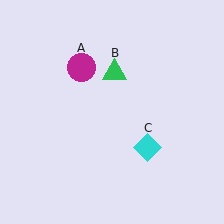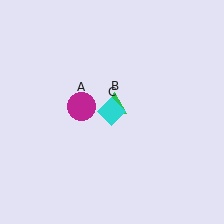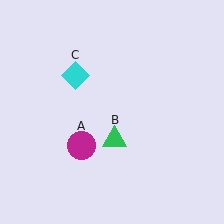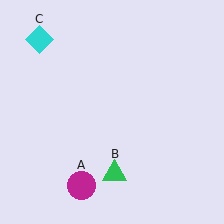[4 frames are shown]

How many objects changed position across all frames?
3 objects changed position: magenta circle (object A), green triangle (object B), cyan diamond (object C).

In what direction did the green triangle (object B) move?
The green triangle (object B) moved down.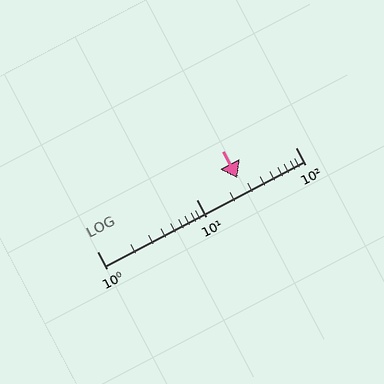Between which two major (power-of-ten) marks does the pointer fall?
The pointer is between 10 and 100.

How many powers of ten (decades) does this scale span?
The scale spans 2 decades, from 1 to 100.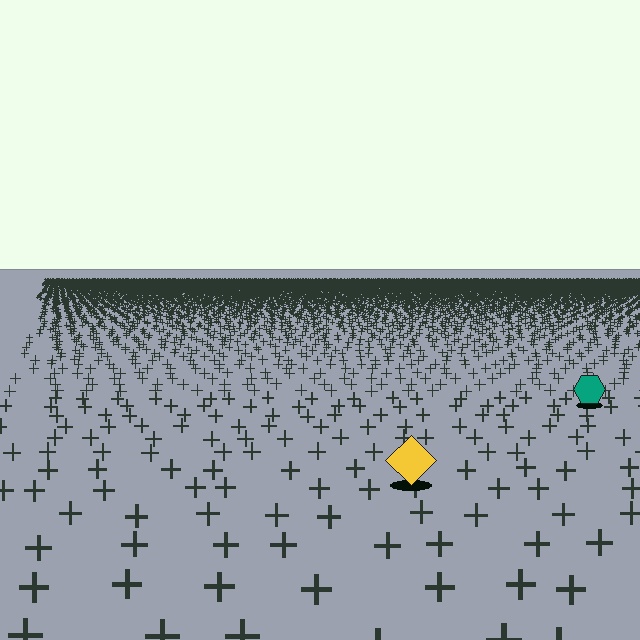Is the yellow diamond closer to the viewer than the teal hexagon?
Yes. The yellow diamond is closer — you can tell from the texture gradient: the ground texture is coarser near it.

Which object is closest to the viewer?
The yellow diamond is closest. The texture marks near it are larger and more spread out.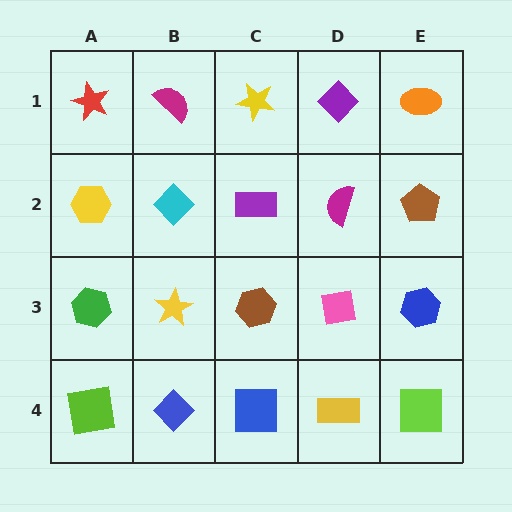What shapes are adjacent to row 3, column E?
A brown pentagon (row 2, column E), a lime square (row 4, column E), a pink square (row 3, column D).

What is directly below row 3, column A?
A lime square.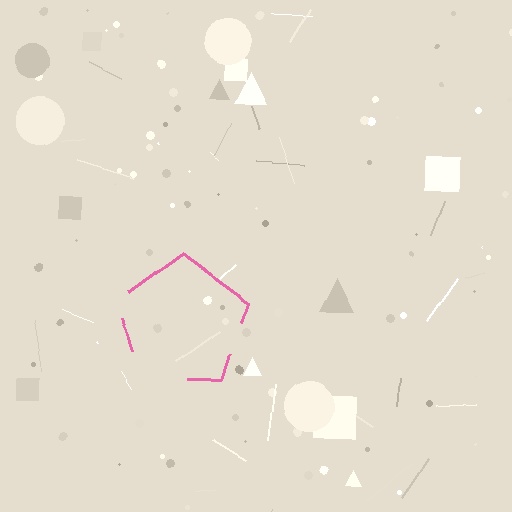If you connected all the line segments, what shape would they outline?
They would outline a pentagon.